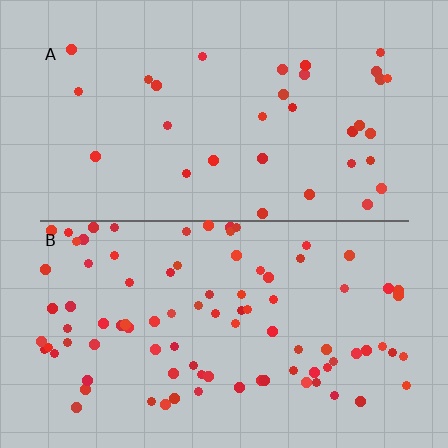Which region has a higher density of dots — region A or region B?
B (the bottom).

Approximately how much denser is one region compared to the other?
Approximately 2.8× — region B over region A.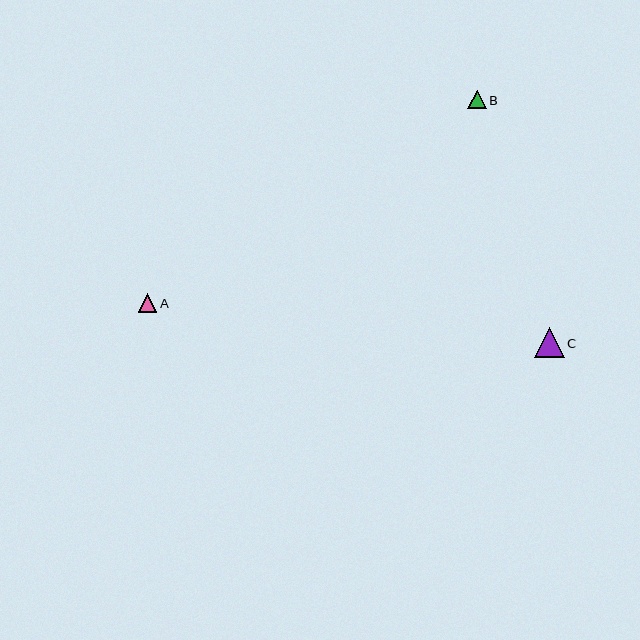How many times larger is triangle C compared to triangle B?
Triangle C is approximately 1.6 times the size of triangle B.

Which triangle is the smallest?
Triangle B is the smallest with a size of approximately 18 pixels.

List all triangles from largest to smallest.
From largest to smallest: C, A, B.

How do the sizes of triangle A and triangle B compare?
Triangle A and triangle B are approximately the same size.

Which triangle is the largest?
Triangle C is the largest with a size of approximately 30 pixels.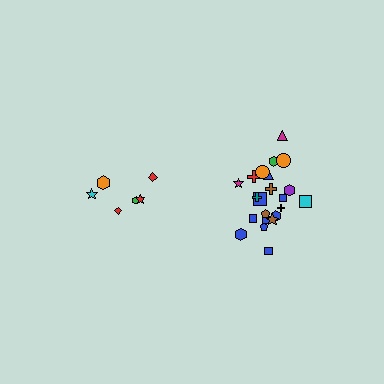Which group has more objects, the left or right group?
The right group.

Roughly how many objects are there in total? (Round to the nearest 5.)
Roughly 30 objects in total.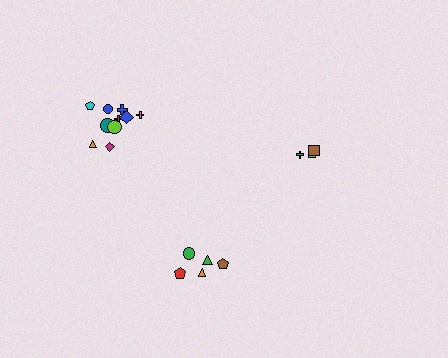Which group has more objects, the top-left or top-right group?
The top-left group.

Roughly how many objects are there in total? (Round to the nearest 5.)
Roughly 20 objects in total.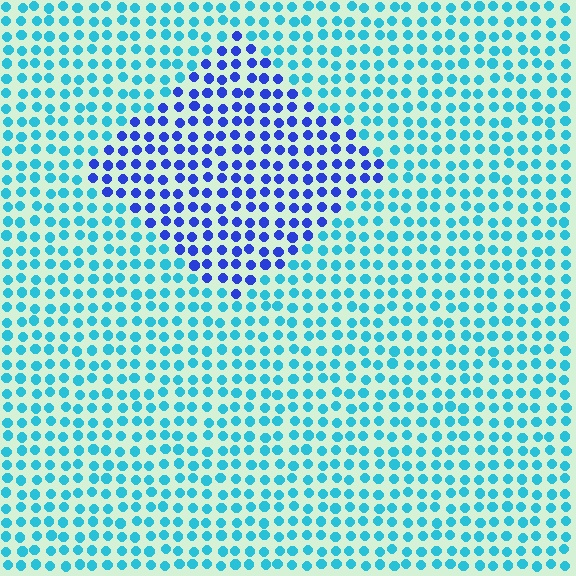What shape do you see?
I see a diamond.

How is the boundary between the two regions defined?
The boundary is defined purely by a slight shift in hue (about 45 degrees). Spacing, size, and orientation are identical on both sides.